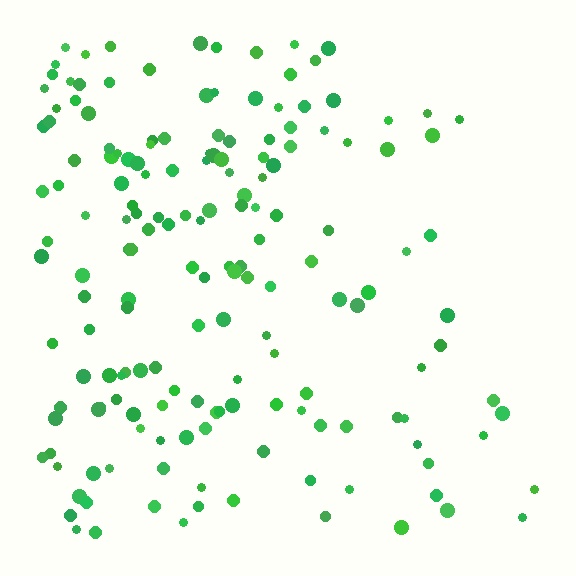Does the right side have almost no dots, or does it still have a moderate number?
Still a moderate number, just noticeably fewer than the left.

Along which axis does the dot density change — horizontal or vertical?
Horizontal.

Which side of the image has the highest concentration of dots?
The left.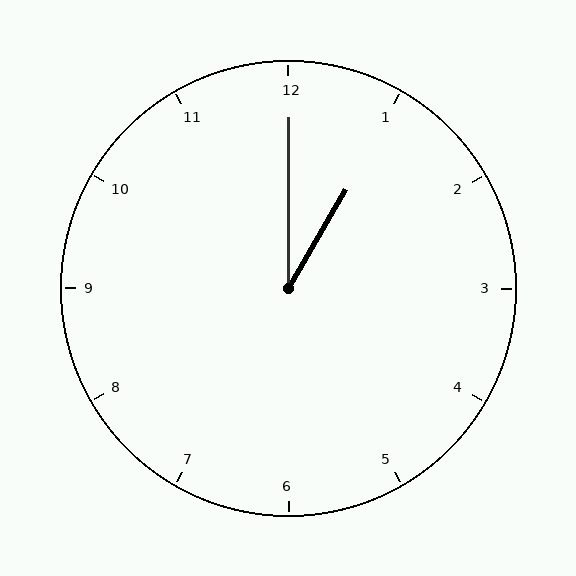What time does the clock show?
1:00.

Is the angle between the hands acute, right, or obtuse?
It is acute.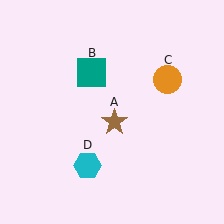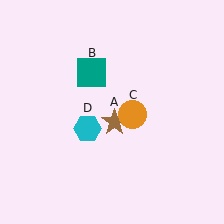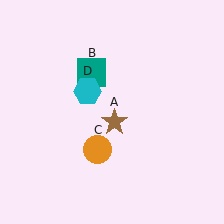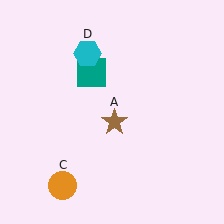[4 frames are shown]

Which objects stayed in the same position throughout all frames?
Brown star (object A) and teal square (object B) remained stationary.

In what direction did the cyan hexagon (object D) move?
The cyan hexagon (object D) moved up.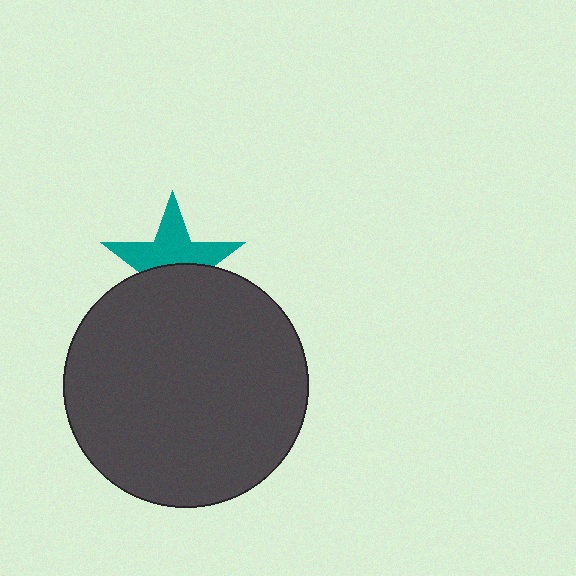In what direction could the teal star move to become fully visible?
The teal star could move up. That would shift it out from behind the dark gray circle entirely.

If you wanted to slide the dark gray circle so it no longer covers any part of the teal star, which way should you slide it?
Slide it down — that is the most direct way to separate the two shapes.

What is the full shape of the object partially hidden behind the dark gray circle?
The partially hidden object is a teal star.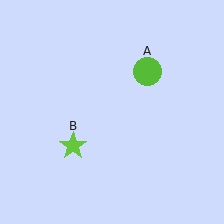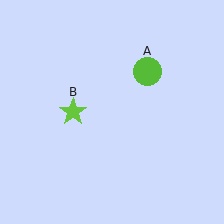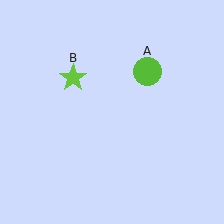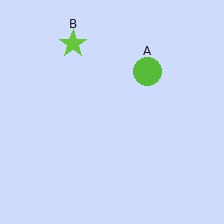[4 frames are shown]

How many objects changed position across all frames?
1 object changed position: lime star (object B).